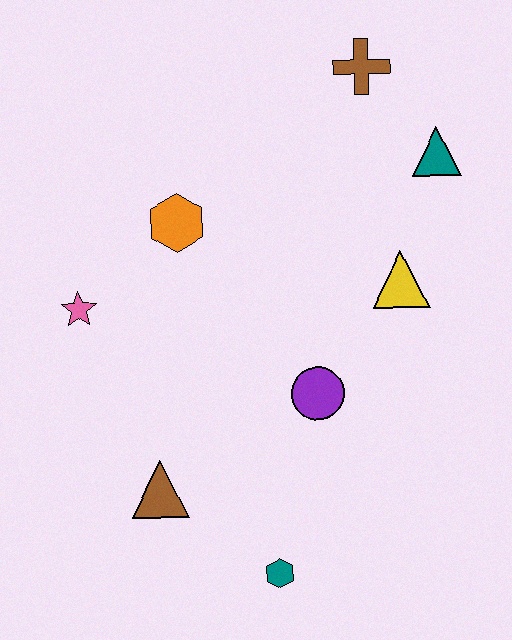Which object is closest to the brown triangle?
The teal hexagon is closest to the brown triangle.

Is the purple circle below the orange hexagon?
Yes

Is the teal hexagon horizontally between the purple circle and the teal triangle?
No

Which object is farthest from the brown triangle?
The brown cross is farthest from the brown triangle.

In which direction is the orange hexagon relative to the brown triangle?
The orange hexagon is above the brown triangle.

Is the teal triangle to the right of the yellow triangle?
Yes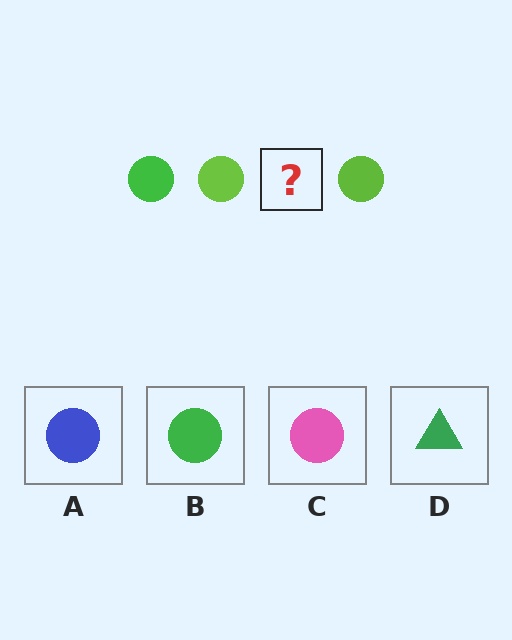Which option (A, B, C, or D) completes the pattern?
B.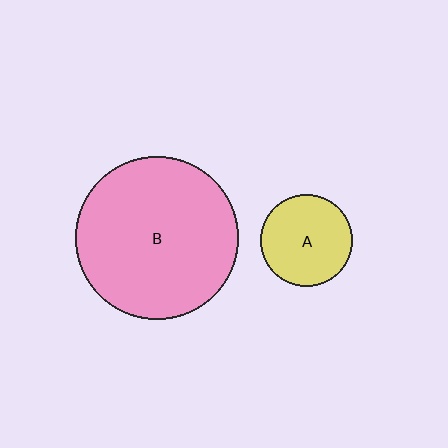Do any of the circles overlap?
No, none of the circles overlap.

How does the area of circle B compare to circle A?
Approximately 3.2 times.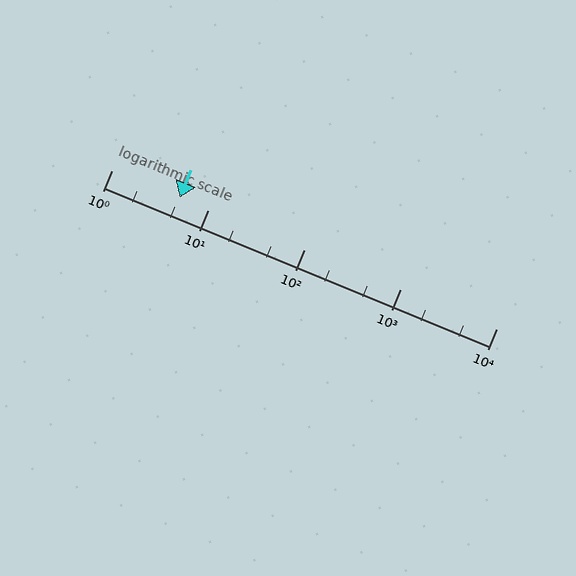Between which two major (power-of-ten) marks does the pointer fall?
The pointer is between 1 and 10.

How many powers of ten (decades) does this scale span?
The scale spans 4 decades, from 1 to 10000.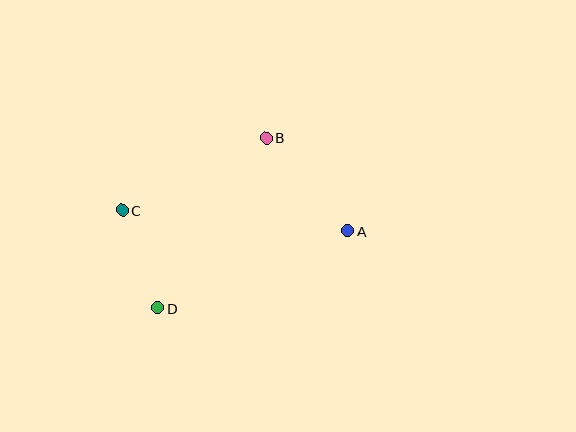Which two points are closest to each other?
Points C and D are closest to each other.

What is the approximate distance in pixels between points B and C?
The distance between B and C is approximately 161 pixels.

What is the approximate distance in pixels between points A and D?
The distance between A and D is approximately 205 pixels.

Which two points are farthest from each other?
Points A and C are farthest from each other.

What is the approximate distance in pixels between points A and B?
The distance between A and B is approximately 124 pixels.